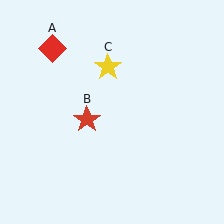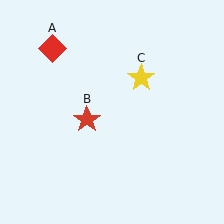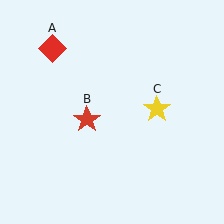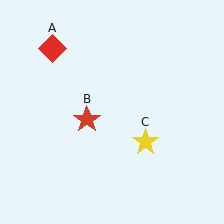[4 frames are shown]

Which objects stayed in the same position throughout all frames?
Red diamond (object A) and red star (object B) remained stationary.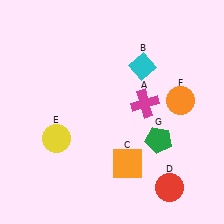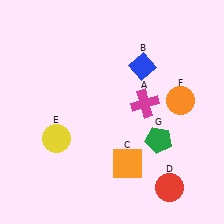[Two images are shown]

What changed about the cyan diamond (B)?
In Image 1, B is cyan. In Image 2, it changed to blue.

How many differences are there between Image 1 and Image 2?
There is 1 difference between the two images.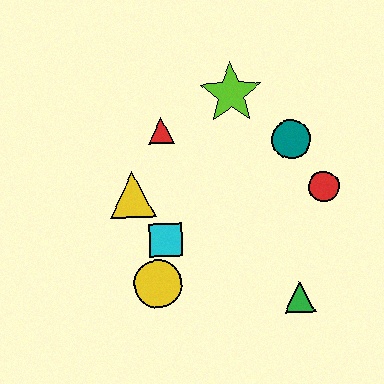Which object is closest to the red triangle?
The yellow triangle is closest to the red triangle.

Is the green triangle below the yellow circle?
Yes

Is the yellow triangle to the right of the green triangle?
No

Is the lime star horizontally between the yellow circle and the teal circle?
Yes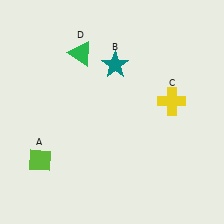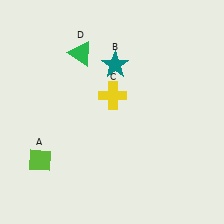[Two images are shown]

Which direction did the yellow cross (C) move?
The yellow cross (C) moved left.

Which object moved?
The yellow cross (C) moved left.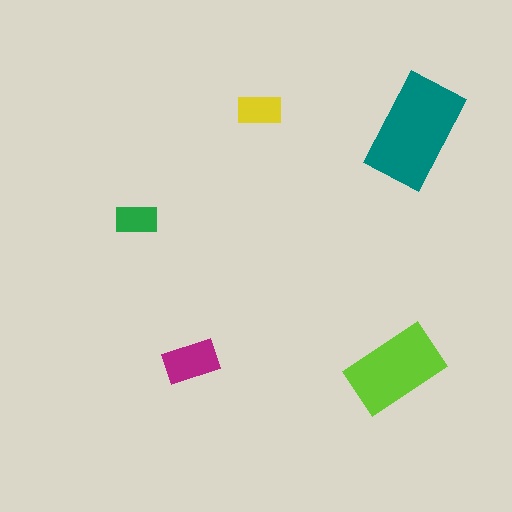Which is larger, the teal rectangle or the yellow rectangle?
The teal one.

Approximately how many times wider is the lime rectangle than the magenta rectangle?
About 1.5 times wider.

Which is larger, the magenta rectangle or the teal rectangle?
The teal one.